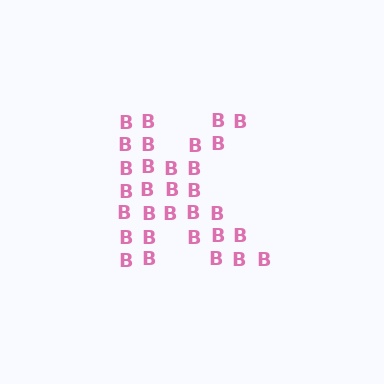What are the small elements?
The small elements are letter B's.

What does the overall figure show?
The overall figure shows the letter K.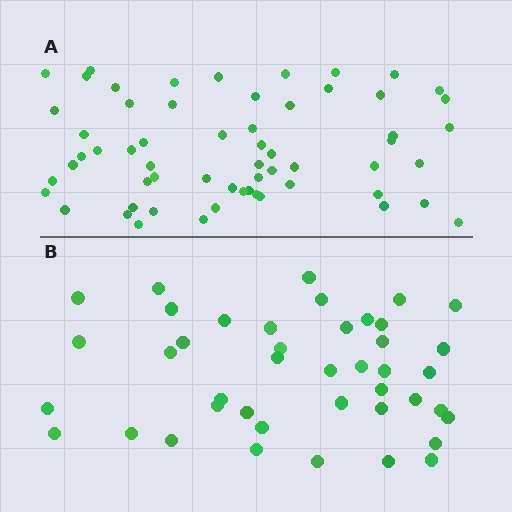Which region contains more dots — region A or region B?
Region A (the top region) has more dots.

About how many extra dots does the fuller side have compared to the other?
Region A has approximately 20 more dots than region B.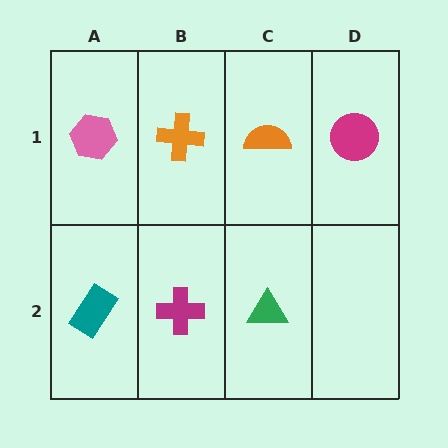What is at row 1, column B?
An orange cross.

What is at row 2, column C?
A green triangle.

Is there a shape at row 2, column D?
No, that cell is empty.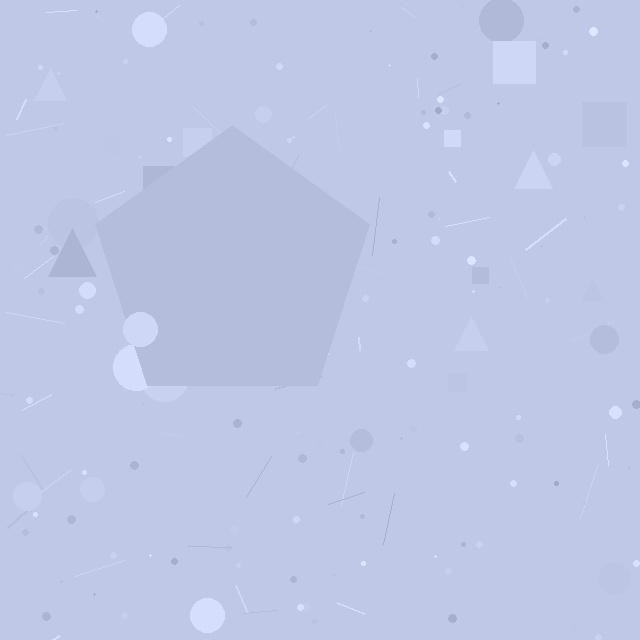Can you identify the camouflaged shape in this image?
The camouflaged shape is a pentagon.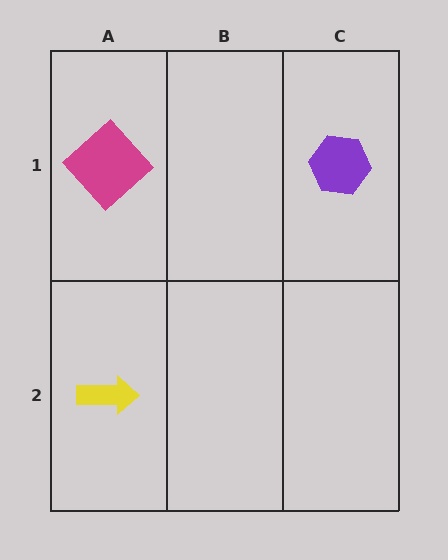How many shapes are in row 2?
1 shape.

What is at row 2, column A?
A yellow arrow.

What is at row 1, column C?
A purple hexagon.